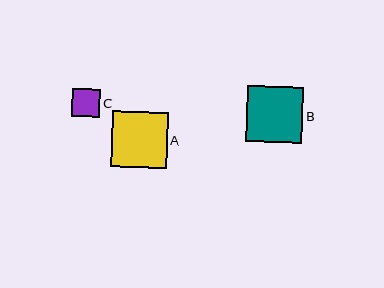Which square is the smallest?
Square C is the smallest with a size of approximately 28 pixels.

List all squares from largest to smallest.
From largest to smallest: B, A, C.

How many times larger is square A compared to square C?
Square A is approximately 2.0 times the size of square C.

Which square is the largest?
Square B is the largest with a size of approximately 56 pixels.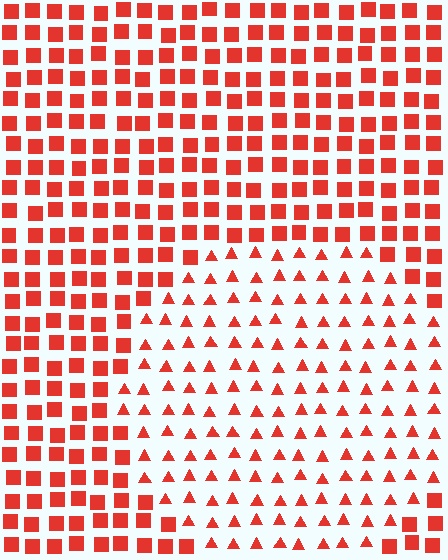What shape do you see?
I see a circle.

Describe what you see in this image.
The image is filled with small red elements arranged in a uniform grid. A circle-shaped region contains triangles, while the surrounding area contains squares. The boundary is defined purely by the change in element shape.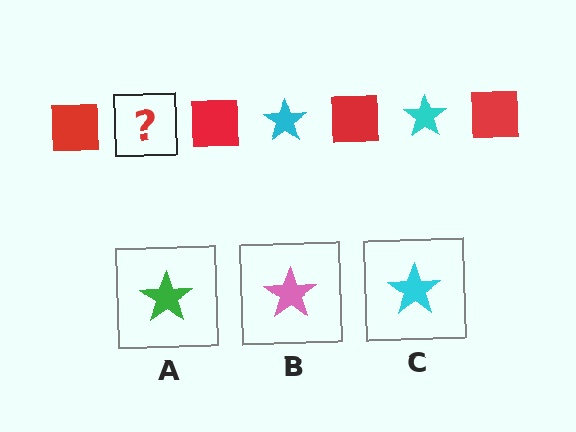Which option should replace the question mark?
Option C.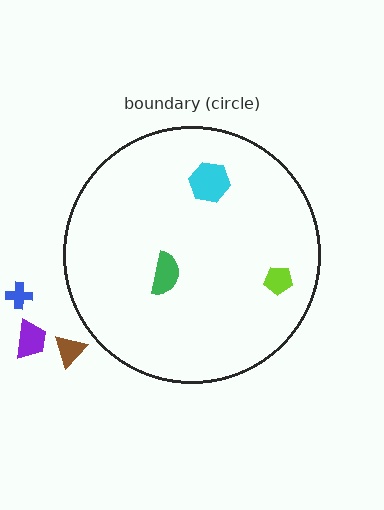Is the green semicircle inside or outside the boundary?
Inside.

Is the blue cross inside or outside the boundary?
Outside.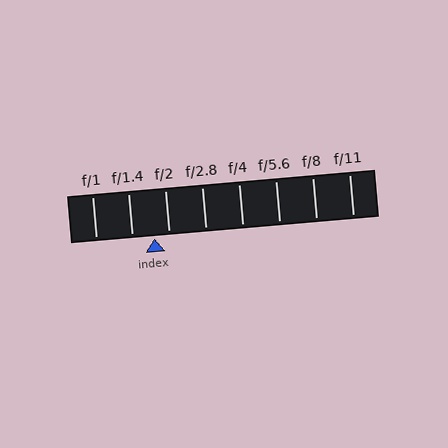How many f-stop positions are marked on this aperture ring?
There are 8 f-stop positions marked.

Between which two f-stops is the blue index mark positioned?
The index mark is between f/1.4 and f/2.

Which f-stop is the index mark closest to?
The index mark is closest to f/2.